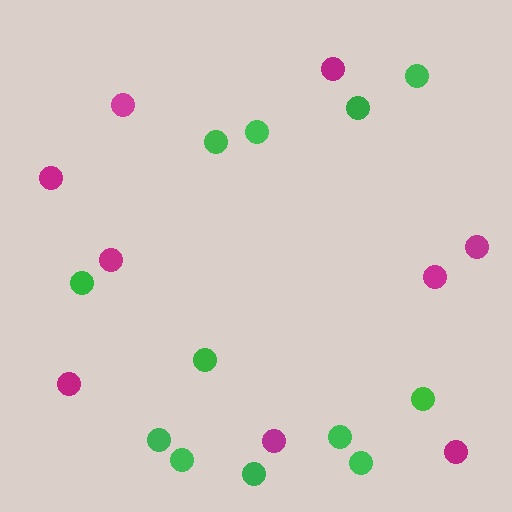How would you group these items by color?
There are 2 groups: one group of magenta circles (9) and one group of green circles (12).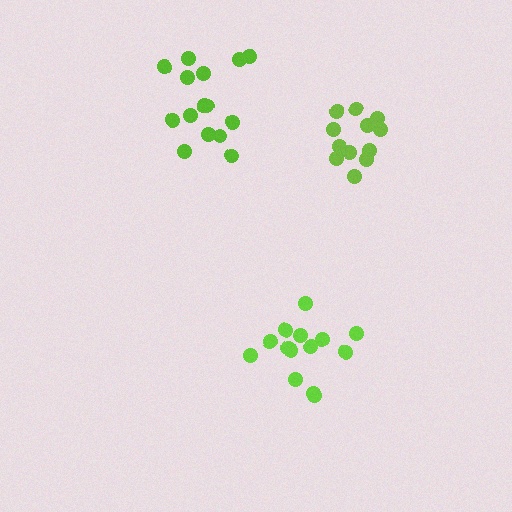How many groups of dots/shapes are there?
There are 3 groups.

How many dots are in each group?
Group 1: 15 dots, Group 2: 14 dots, Group 3: 12 dots (41 total).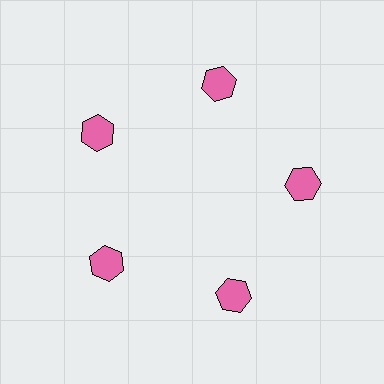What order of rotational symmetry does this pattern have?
This pattern has 5-fold rotational symmetry.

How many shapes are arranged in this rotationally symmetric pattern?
There are 5 shapes, arranged in 5 groups of 1.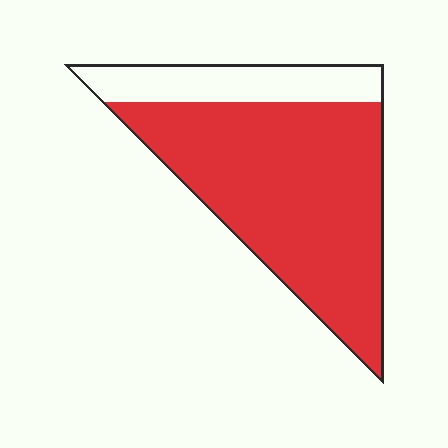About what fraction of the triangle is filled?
About four fifths (4/5).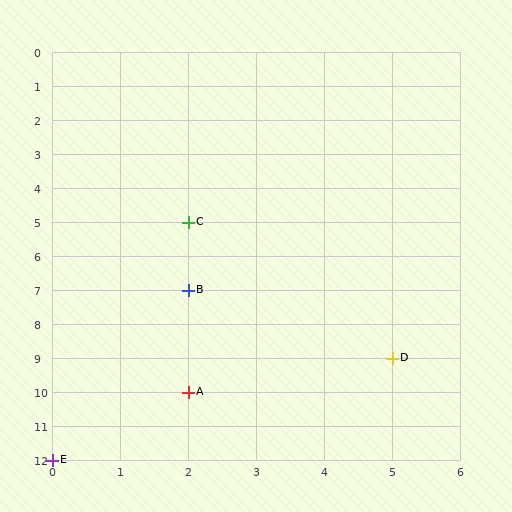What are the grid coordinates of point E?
Point E is at grid coordinates (0, 12).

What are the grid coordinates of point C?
Point C is at grid coordinates (2, 5).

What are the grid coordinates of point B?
Point B is at grid coordinates (2, 7).